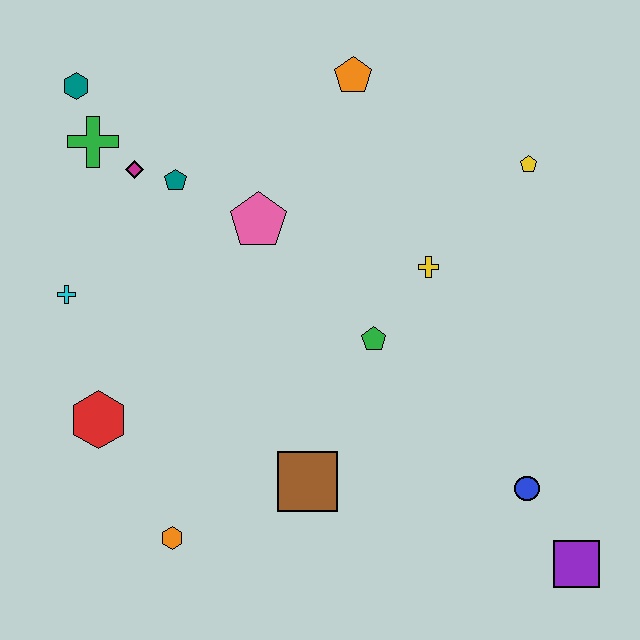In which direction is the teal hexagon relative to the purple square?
The teal hexagon is to the left of the purple square.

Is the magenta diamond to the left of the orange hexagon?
Yes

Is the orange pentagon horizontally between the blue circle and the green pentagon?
No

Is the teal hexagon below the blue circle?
No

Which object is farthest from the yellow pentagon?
The orange hexagon is farthest from the yellow pentagon.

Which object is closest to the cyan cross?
The red hexagon is closest to the cyan cross.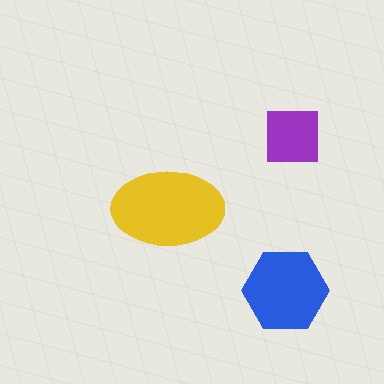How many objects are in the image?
There are 3 objects in the image.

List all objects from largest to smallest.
The yellow ellipse, the blue hexagon, the purple square.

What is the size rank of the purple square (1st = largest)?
3rd.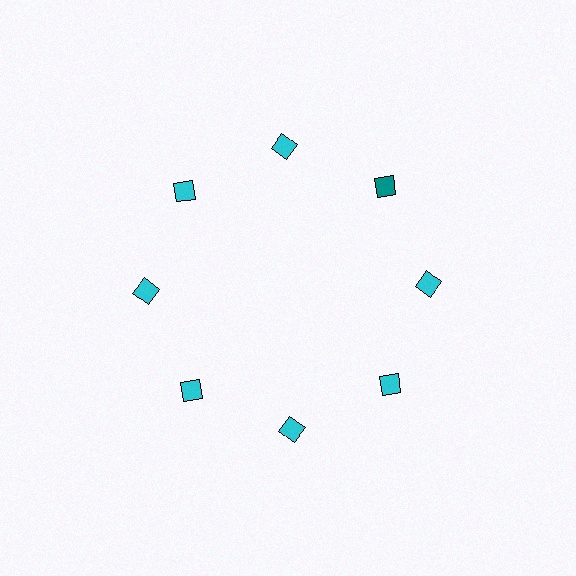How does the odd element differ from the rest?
It has a different color: teal instead of cyan.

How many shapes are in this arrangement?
There are 8 shapes arranged in a ring pattern.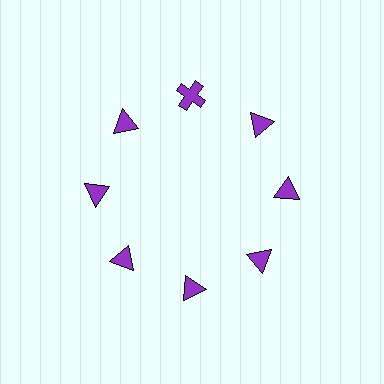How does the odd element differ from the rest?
It has a different shape: cross instead of triangle.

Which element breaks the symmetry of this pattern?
The purple cross at roughly the 12 o'clock position breaks the symmetry. All other shapes are purple triangles.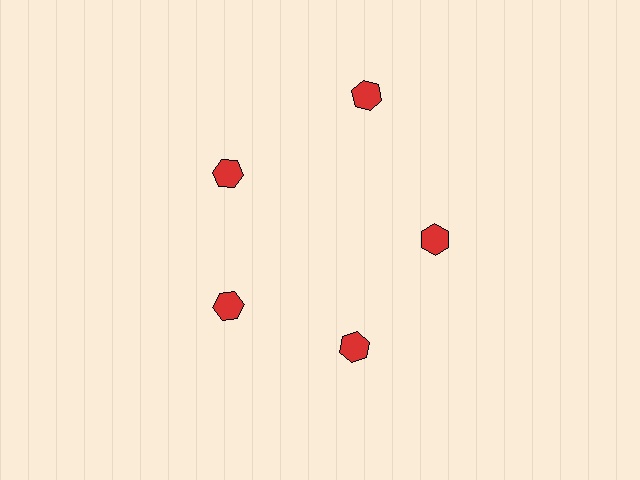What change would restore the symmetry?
The symmetry would be restored by moving it inward, back onto the ring so that all 5 hexagons sit at equal angles and equal distance from the center.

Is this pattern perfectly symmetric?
No. The 5 red hexagons are arranged in a ring, but one element near the 1 o'clock position is pushed outward from the center, breaking the 5-fold rotational symmetry.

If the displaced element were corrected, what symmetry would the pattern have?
It would have 5-fold rotational symmetry — the pattern would map onto itself every 72 degrees.